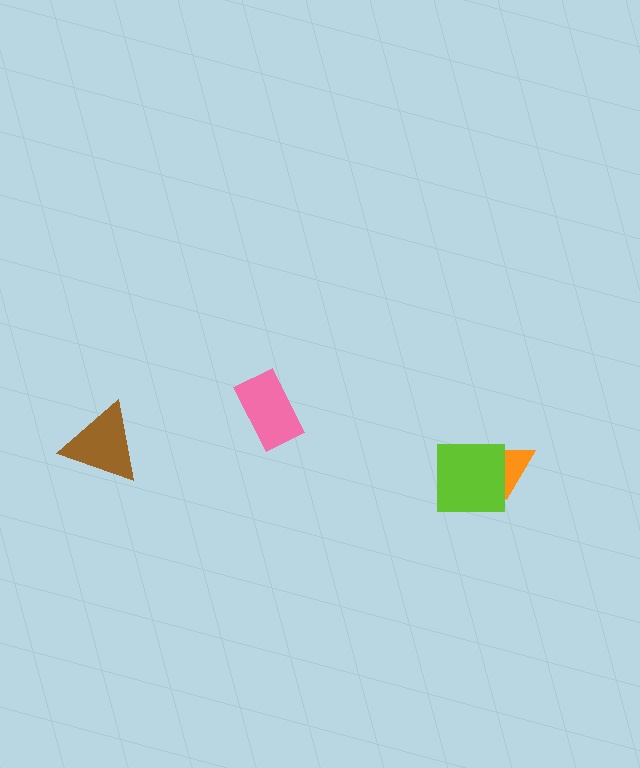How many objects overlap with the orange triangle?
1 object overlaps with the orange triangle.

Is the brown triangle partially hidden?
No, no other shape covers it.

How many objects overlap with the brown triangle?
0 objects overlap with the brown triangle.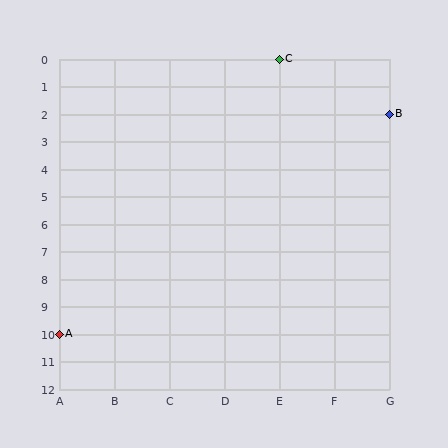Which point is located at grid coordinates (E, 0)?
Point C is at (E, 0).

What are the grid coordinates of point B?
Point B is at grid coordinates (G, 2).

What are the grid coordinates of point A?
Point A is at grid coordinates (A, 10).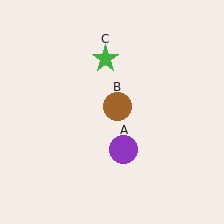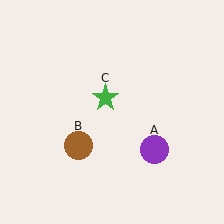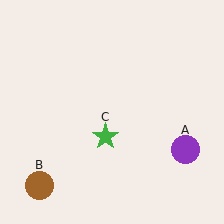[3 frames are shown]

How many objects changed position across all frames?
3 objects changed position: purple circle (object A), brown circle (object B), green star (object C).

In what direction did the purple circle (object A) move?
The purple circle (object A) moved right.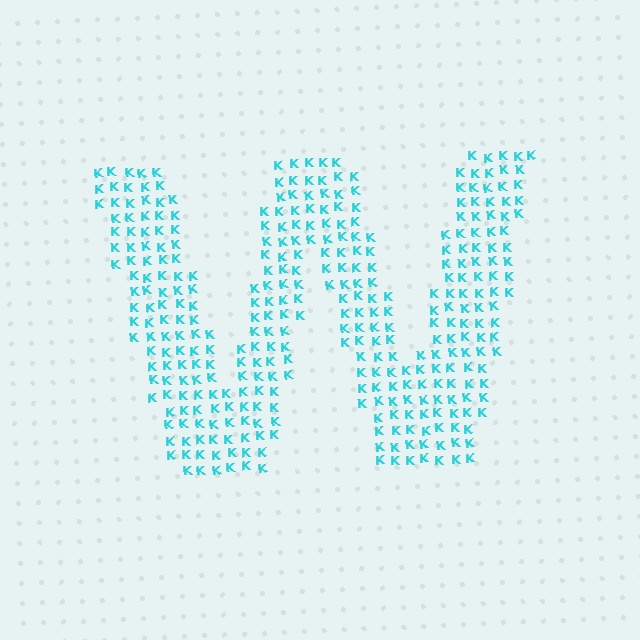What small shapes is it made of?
It is made of small letter K's.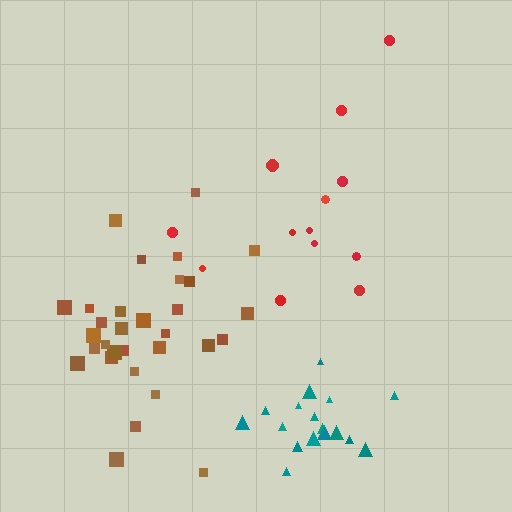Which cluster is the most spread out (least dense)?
Red.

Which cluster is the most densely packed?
Teal.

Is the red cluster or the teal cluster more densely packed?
Teal.